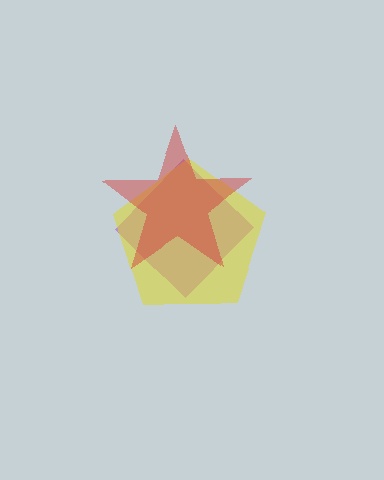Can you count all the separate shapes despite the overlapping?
Yes, there are 3 separate shapes.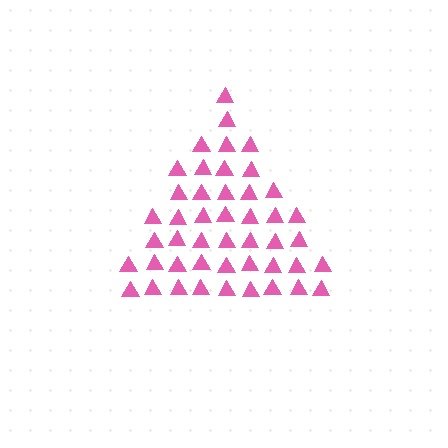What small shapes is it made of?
It is made of small triangles.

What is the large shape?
The large shape is a triangle.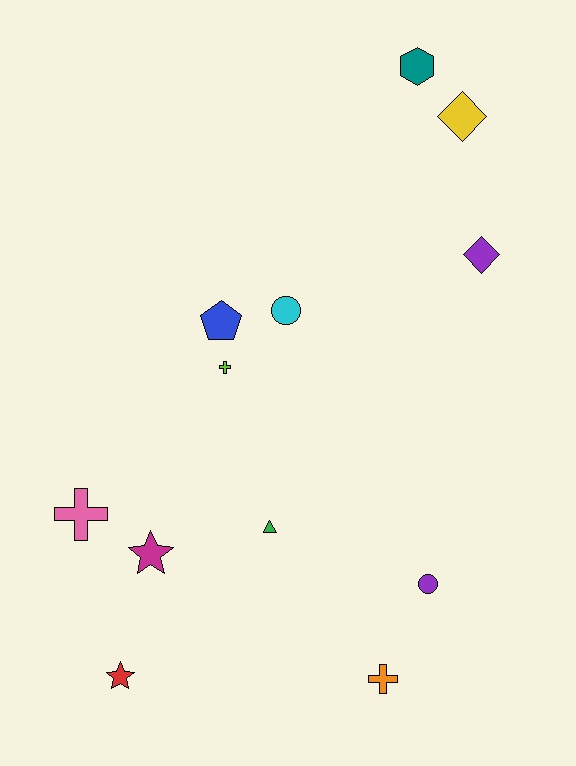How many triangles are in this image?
There is 1 triangle.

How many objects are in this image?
There are 12 objects.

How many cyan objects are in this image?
There is 1 cyan object.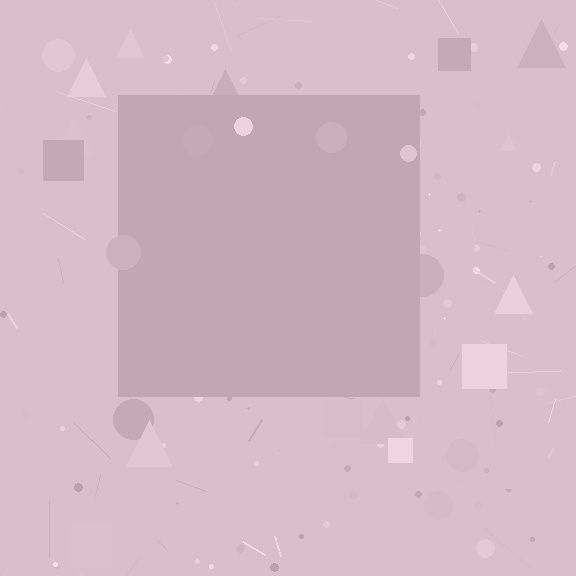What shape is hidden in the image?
A square is hidden in the image.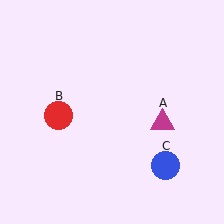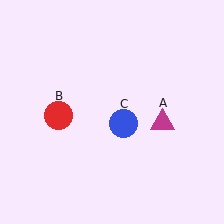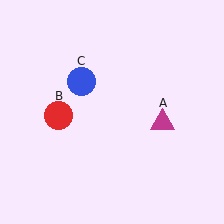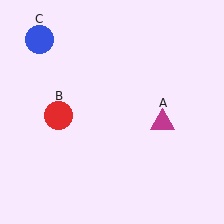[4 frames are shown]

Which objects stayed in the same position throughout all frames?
Magenta triangle (object A) and red circle (object B) remained stationary.